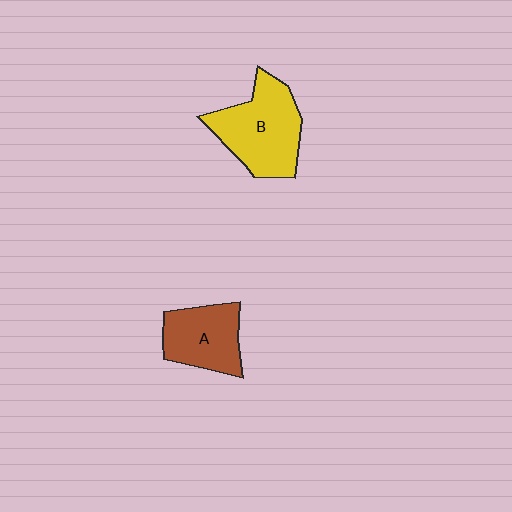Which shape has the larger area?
Shape B (yellow).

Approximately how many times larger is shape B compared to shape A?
Approximately 1.4 times.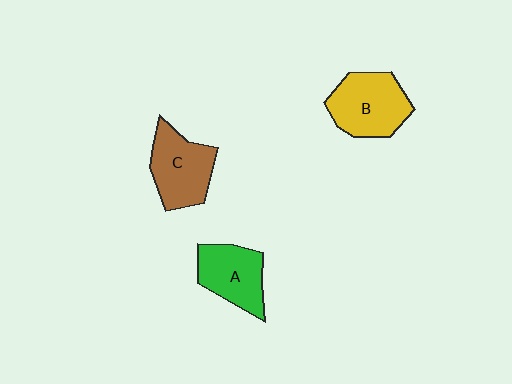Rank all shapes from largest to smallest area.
From largest to smallest: B (yellow), C (brown), A (green).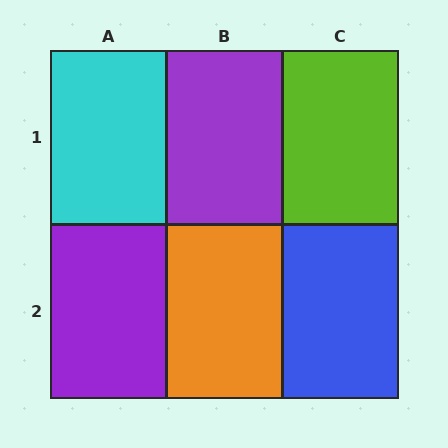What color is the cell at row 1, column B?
Purple.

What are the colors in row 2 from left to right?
Purple, orange, blue.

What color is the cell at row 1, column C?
Lime.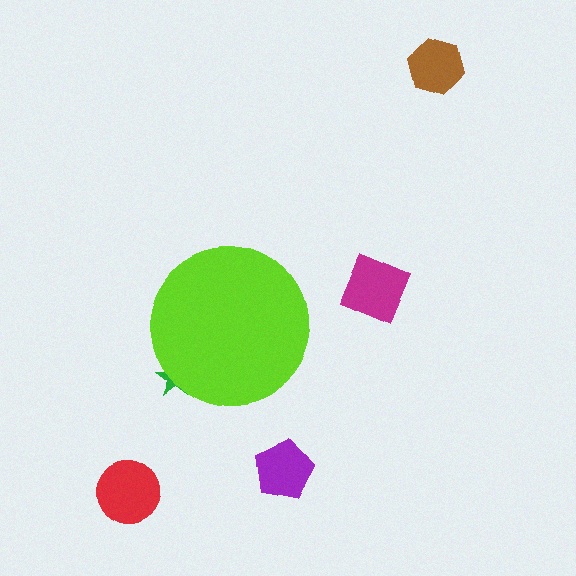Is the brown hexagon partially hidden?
No, the brown hexagon is fully visible.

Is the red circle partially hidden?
No, the red circle is fully visible.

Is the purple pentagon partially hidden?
No, the purple pentagon is fully visible.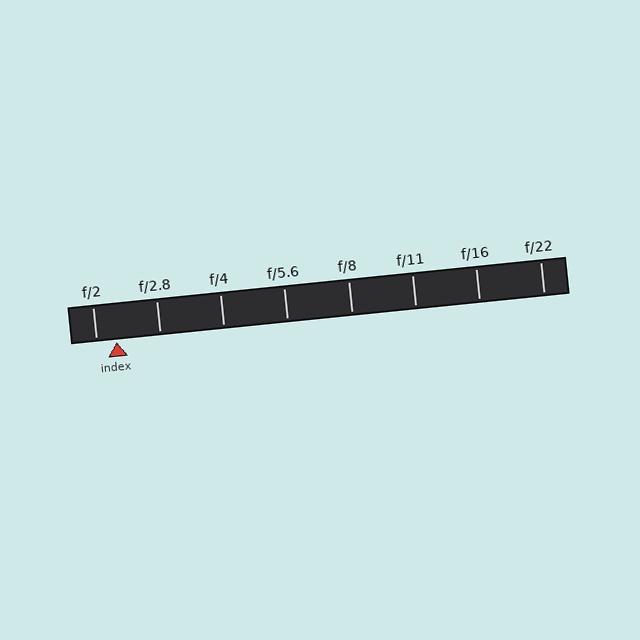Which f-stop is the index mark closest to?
The index mark is closest to f/2.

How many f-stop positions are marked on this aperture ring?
There are 8 f-stop positions marked.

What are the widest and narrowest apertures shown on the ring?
The widest aperture shown is f/2 and the narrowest is f/22.